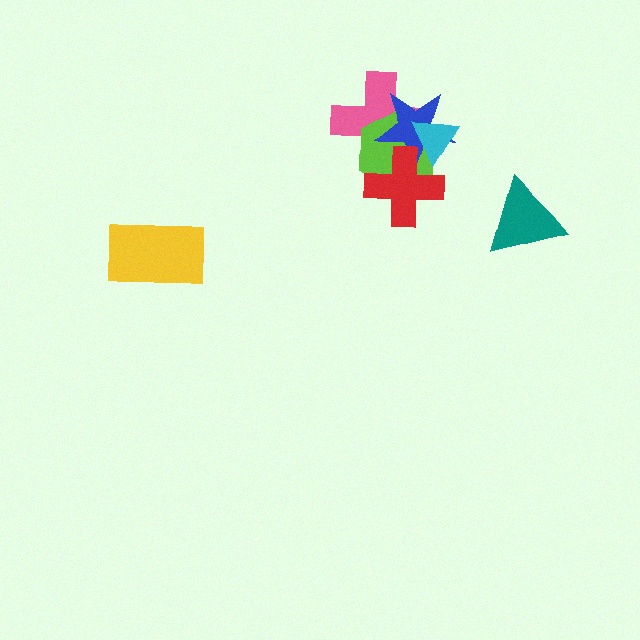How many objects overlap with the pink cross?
4 objects overlap with the pink cross.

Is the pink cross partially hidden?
Yes, it is partially covered by another shape.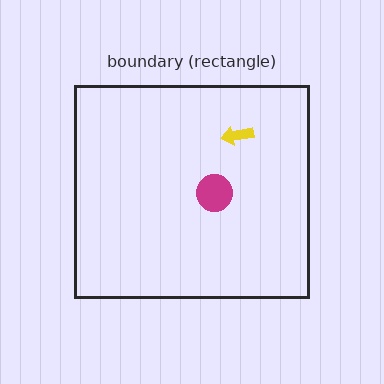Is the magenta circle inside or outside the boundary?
Inside.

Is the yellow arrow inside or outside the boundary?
Inside.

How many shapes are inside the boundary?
2 inside, 0 outside.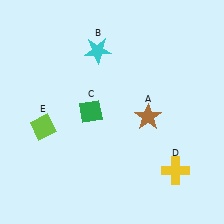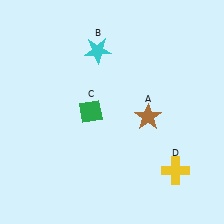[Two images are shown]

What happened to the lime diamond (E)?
The lime diamond (E) was removed in Image 2. It was in the bottom-left area of Image 1.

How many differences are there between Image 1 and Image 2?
There is 1 difference between the two images.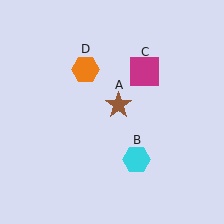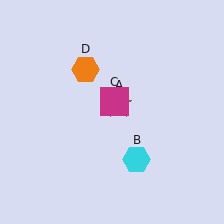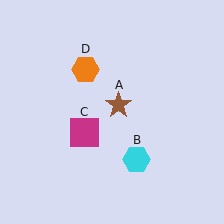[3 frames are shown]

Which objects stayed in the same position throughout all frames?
Brown star (object A) and cyan hexagon (object B) and orange hexagon (object D) remained stationary.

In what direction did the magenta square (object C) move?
The magenta square (object C) moved down and to the left.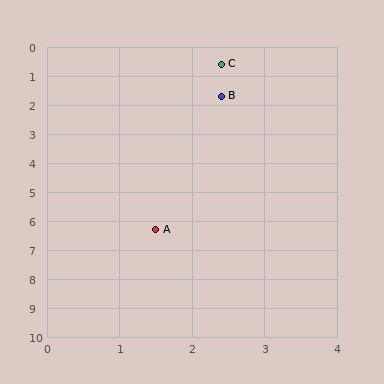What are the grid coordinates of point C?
Point C is at approximately (2.4, 0.6).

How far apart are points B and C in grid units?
Points B and C are about 1.1 grid units apart.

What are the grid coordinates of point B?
Point B is at approximately (2.4, 1.7).